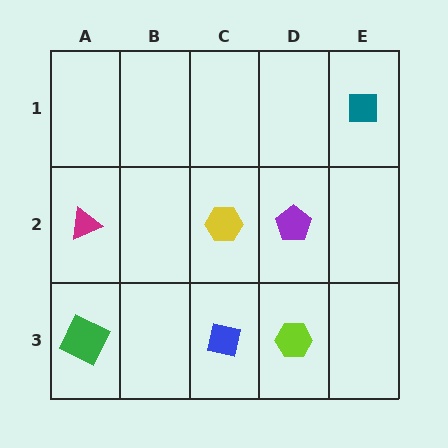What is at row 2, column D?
A purple pentagon.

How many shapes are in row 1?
1 shape.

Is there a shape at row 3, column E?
No, that cell is empty.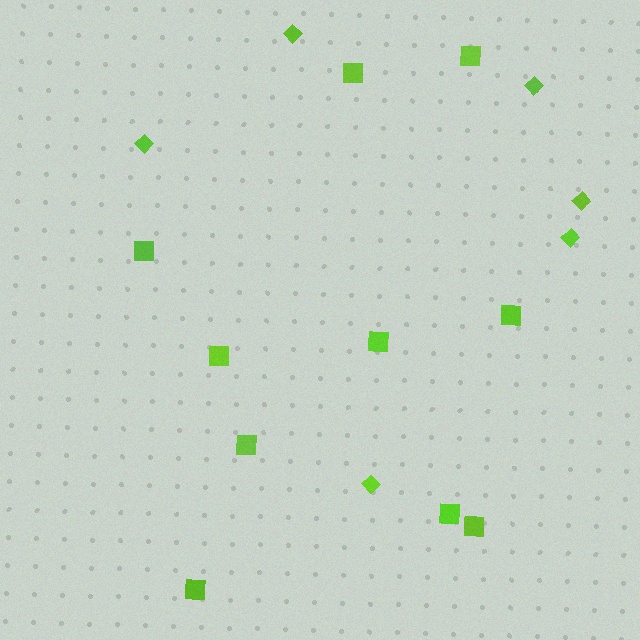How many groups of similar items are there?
There are 2 groups: one group of squares (10) and one group of diamonds (6).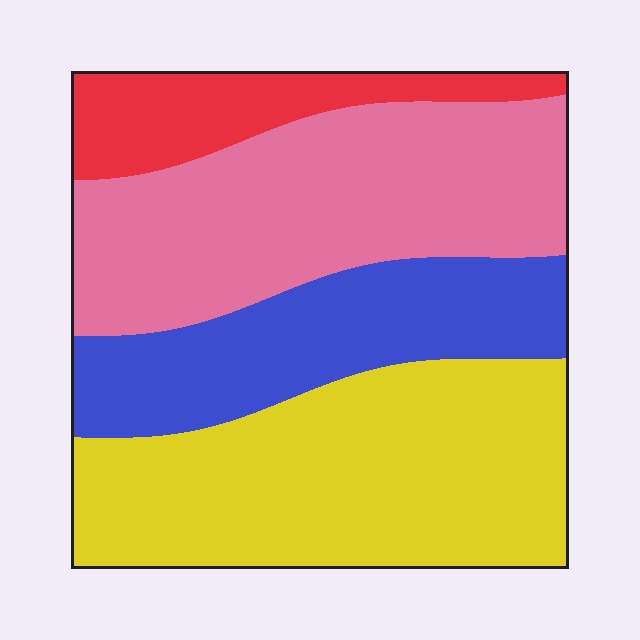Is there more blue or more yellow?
Yellow.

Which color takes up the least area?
Red, at roughly 10%.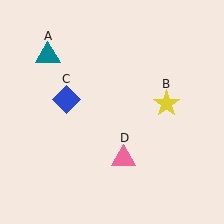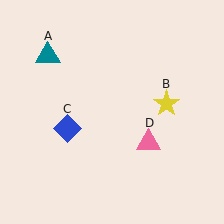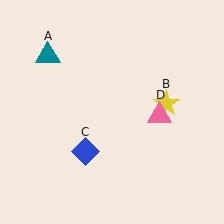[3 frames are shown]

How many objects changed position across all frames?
2 objects changed position: blue diamond (object C), pink triangle (object D).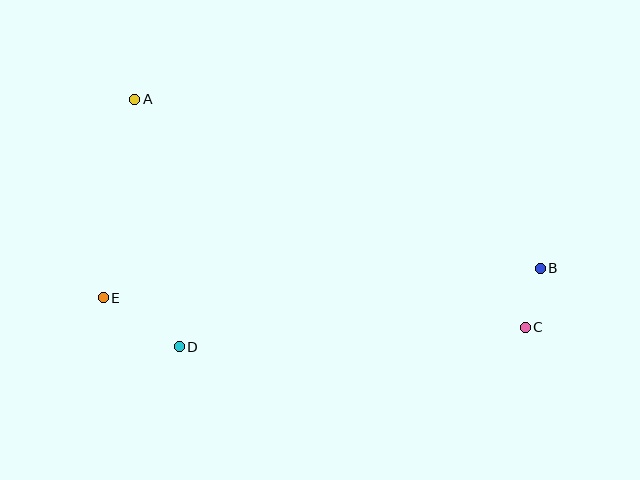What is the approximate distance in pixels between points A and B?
The distance between A and B is approximately 439 pixels.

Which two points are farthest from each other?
Points A and C are farthest from each other.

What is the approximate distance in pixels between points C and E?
The distance between C and E is approximately 423 pixels.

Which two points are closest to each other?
Points B and C are closest to each other.